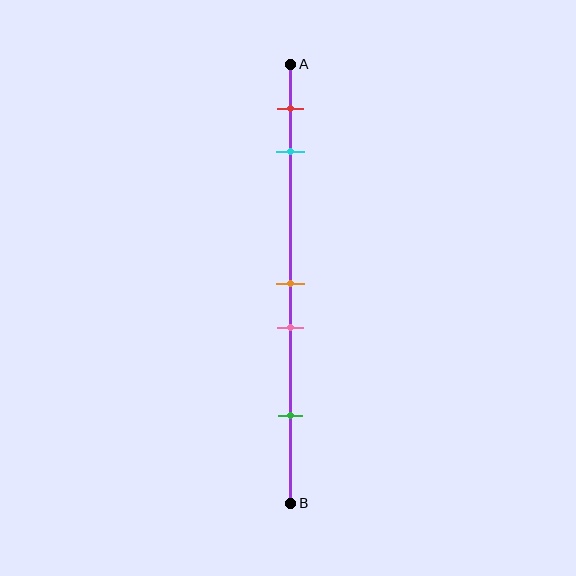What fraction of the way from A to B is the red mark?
The red mark is approximately 10% (0.1) of the way from A to B.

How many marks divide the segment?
There are 5 marks dividing the segment.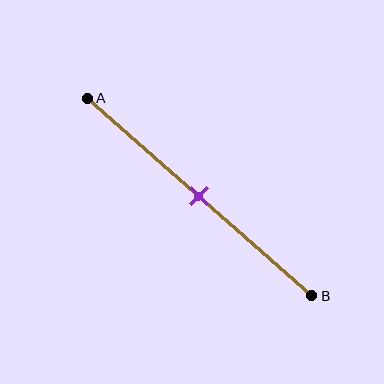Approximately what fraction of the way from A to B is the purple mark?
The purple mark is approximately 50% of the way from A to B.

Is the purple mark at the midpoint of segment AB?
Yes, the mark is approximately at the midpoint.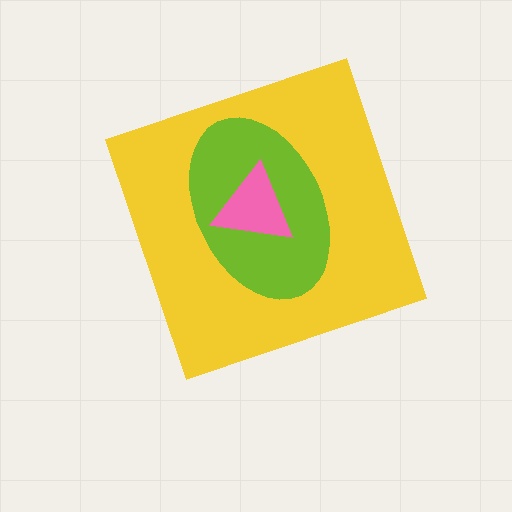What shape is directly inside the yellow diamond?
The lime ellipse.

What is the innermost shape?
The pink triangle.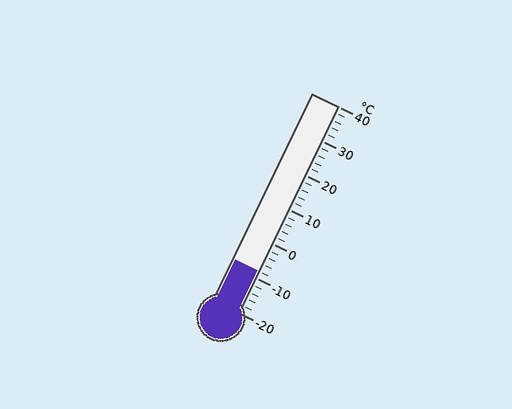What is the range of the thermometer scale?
The thermometer scale ranges from -20°C to 40°C.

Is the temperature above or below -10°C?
The temperature is above -10°C.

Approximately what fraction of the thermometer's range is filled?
The thermometer is filled to approximately 20% of its range.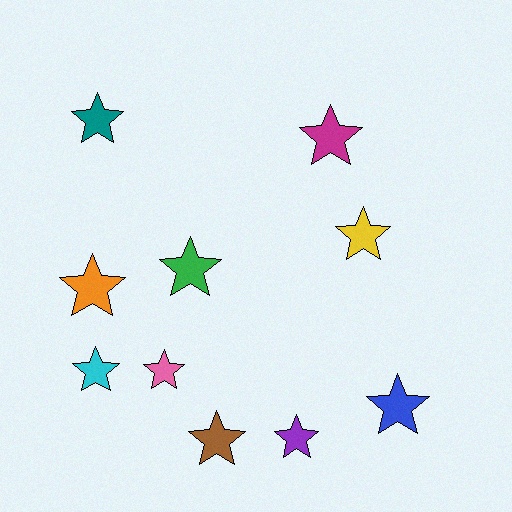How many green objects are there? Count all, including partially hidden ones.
There is 1 green object.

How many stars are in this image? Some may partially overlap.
There are 10 stars.